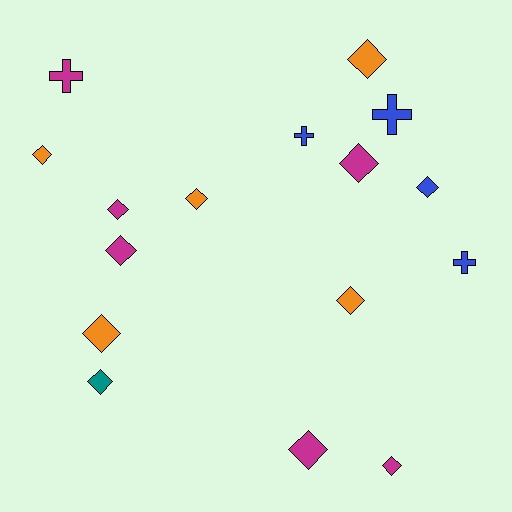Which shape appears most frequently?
Diamond, with 12 objects.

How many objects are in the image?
There are 16 objects.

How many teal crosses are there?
There are no teal crosses.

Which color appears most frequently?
Magenta, with 6 objects.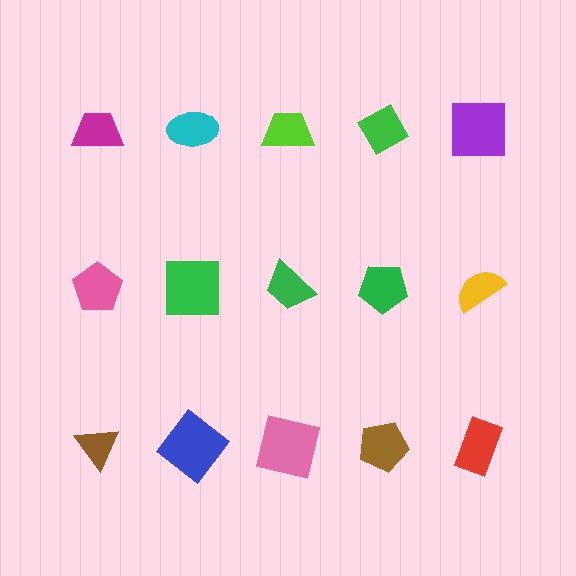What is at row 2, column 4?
A green pentagon.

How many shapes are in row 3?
5 shapes.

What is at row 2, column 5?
A yellow semicircle.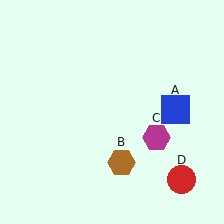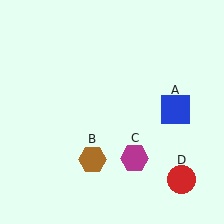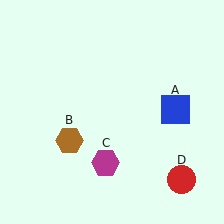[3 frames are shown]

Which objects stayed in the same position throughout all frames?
Blue square (object A) and red circle (object D) remained stationary.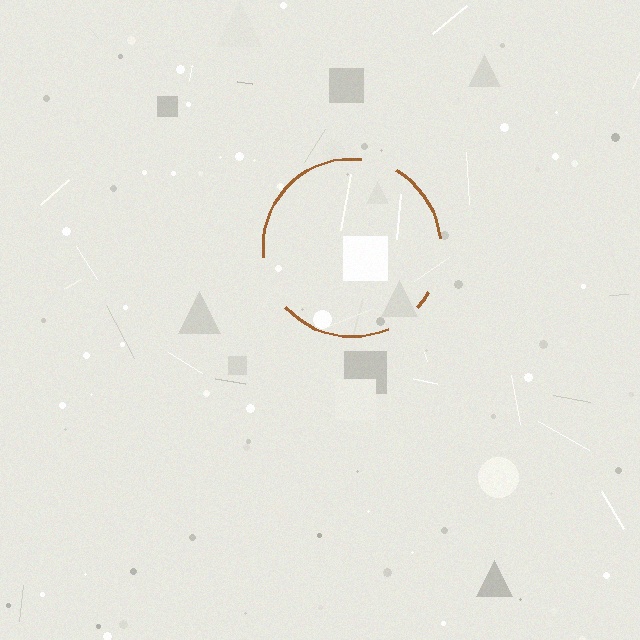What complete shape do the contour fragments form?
The contour fragments form a circle.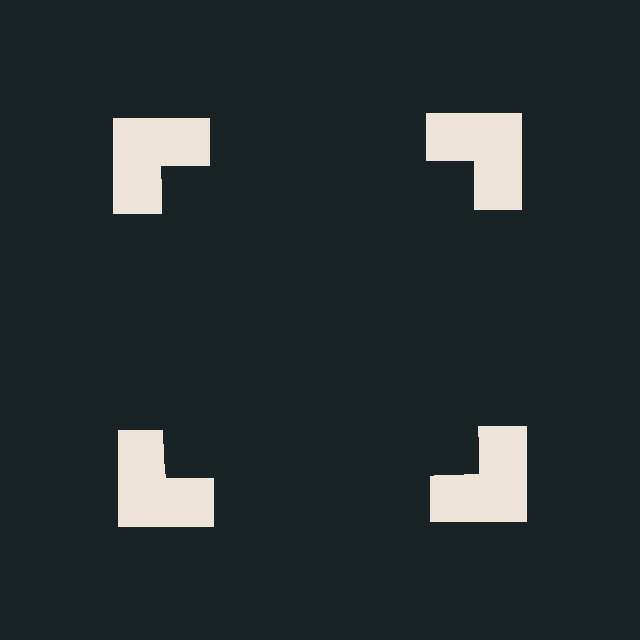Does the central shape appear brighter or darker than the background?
It typically appears slightly darker than the background, even though no actual brightness change is drawn.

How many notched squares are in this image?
There are 4 — one at each vertex of the illusory square.